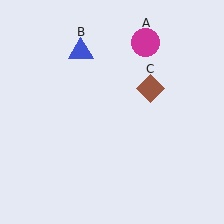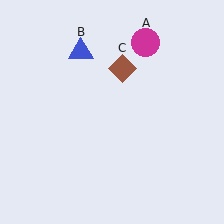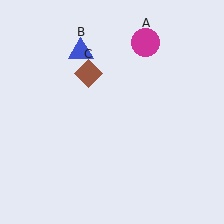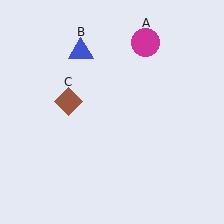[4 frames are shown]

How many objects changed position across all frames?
1 object changed position: brown diamond (object C).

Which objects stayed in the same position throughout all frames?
Magenta circle (object A) and blue triangle (object B) remained stationary.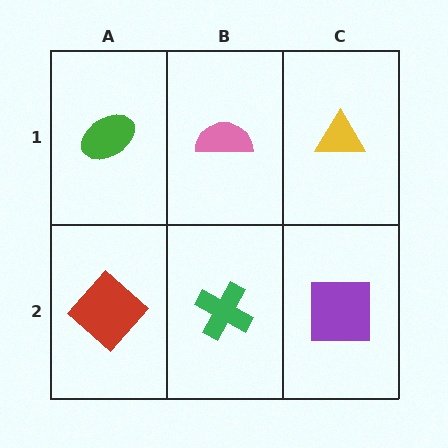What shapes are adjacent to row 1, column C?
A purple square (row 2, column C), a pink semicircle (row 1, column B).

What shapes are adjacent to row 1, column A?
A red diamond (row 2, column A), a pink semicircle (row 1, column B).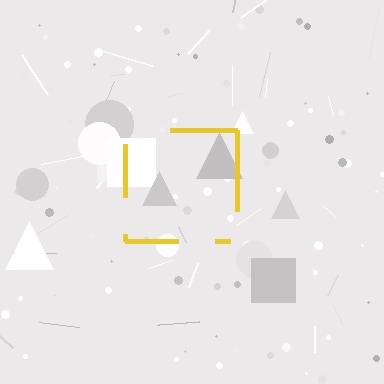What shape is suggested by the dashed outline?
The dashed outline suggests a square.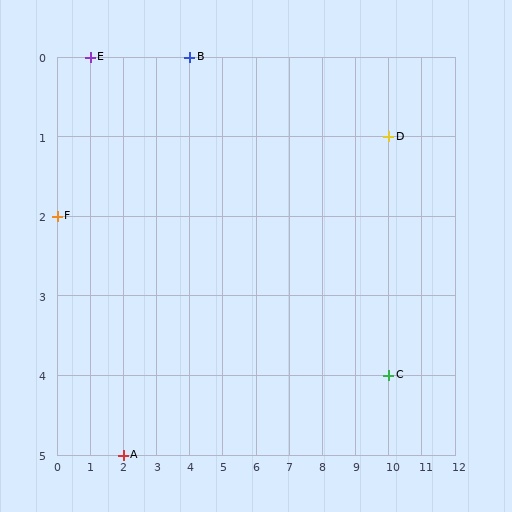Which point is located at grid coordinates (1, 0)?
Point E is at (1, 0).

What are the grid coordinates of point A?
Point A is at grid coordinates (2, 5).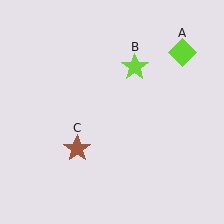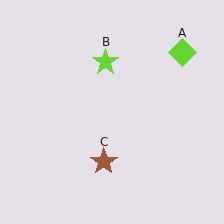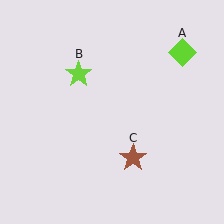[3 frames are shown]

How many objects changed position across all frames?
2 objects changed position: lime star (object B), brown star (object C).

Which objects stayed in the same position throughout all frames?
Lime diamond (object A) remained stationary.